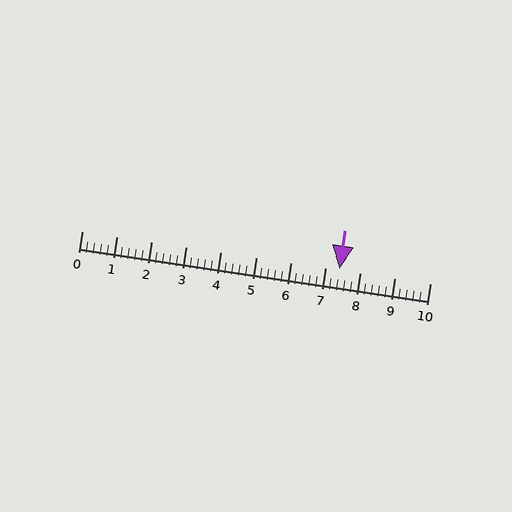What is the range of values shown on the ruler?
The ruler shows values from 0 to 10.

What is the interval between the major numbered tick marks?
The major tick marks are spaced 1 units apart.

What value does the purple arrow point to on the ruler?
The purple arrow points to approximately 7.4.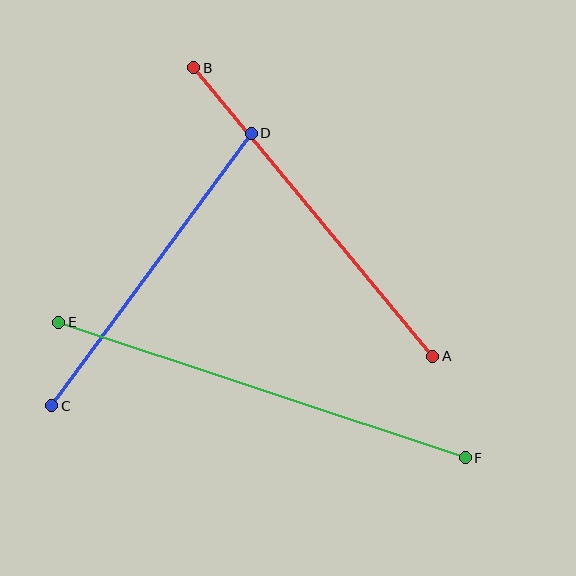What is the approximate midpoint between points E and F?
The midpoint is at approximately (262, 390) pixels.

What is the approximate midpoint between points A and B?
The midpoint is at approximately (313, 212) pixels.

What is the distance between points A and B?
The distance is approximately 374 pixels.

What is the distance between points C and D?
The distance is approximately 338 pixels.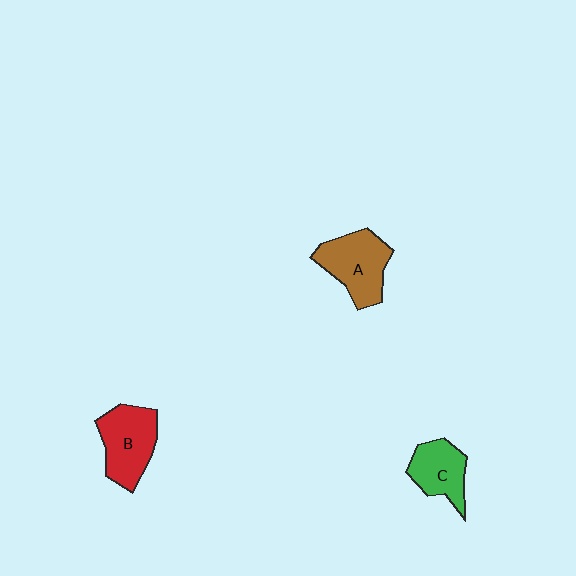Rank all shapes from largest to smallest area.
From largest to smallest: A (brown), B (red), C (green).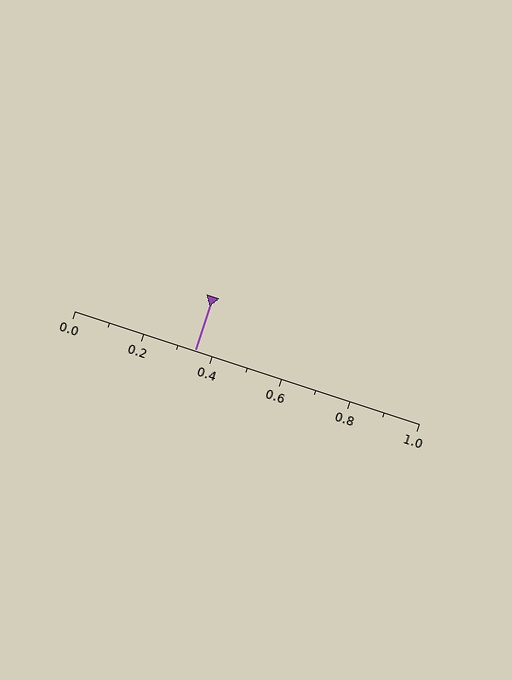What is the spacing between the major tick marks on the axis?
The major ticks are spaced 0.2 apart.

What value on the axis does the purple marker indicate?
The marker indicates approximately 0.35.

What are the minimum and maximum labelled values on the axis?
The axis runs from 0.0 to 1.0.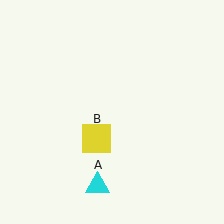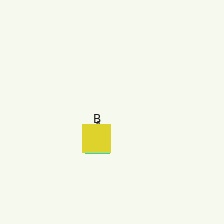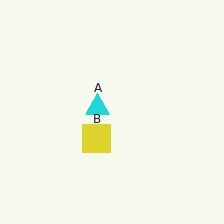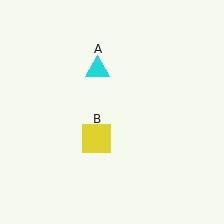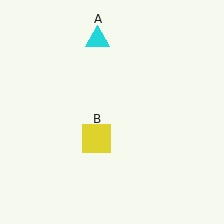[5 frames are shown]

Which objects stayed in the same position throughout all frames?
Yellow square (object B) remained stationary.